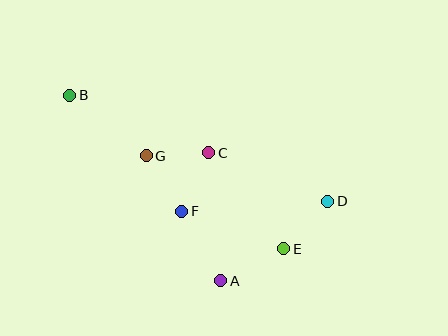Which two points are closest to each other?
Points C and G are closest to each other.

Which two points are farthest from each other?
Points B and D are farthest from each other.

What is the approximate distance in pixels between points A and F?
The distance between A and F is approximately 80 pixels.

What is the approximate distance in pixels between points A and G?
The distance between A and G is approximately 145 pixels.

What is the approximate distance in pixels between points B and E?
The distance between B and E is approximately 263 pixels.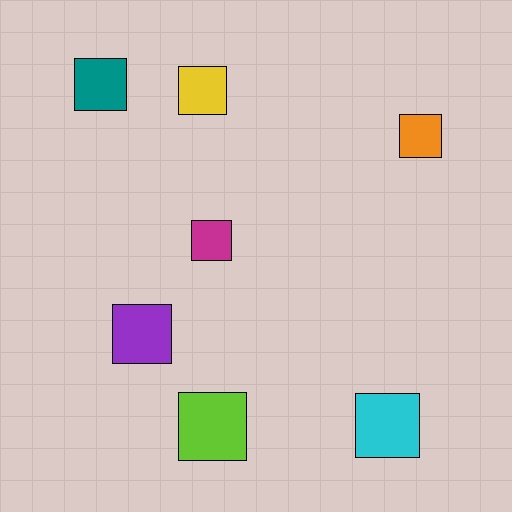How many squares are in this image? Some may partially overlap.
There are 7 squares.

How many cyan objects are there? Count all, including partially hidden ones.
There is 1 cyan object.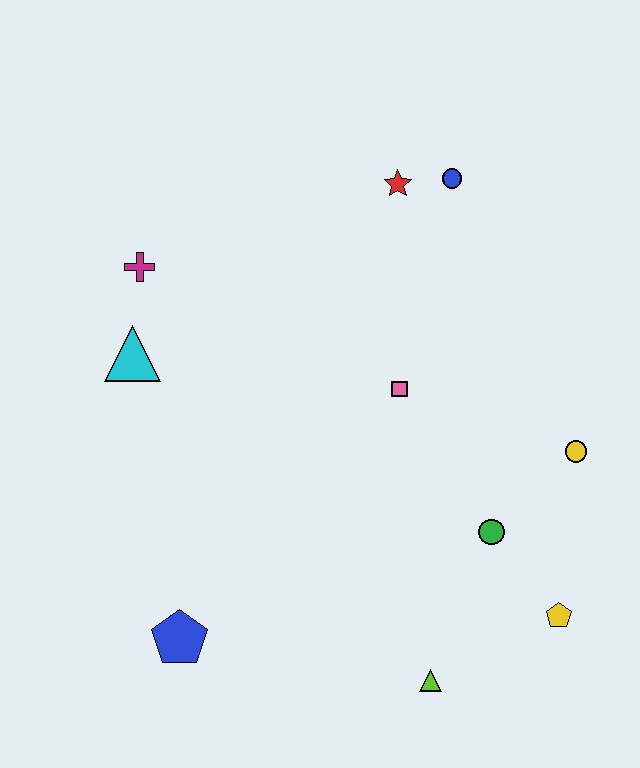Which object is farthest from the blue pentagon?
The blue circle is farthest from the blue pentagon.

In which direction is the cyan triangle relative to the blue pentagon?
The cyan triangle is above the blue pentagon.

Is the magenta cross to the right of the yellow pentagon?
No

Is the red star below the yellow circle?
No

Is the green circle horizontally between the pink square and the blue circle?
No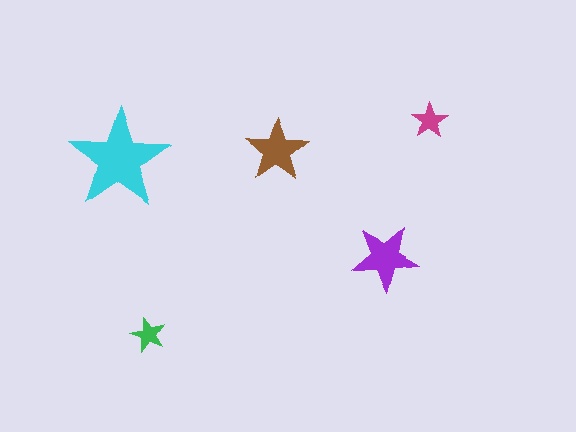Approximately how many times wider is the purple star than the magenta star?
About 2 times wider.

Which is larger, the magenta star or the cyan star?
The cyan one.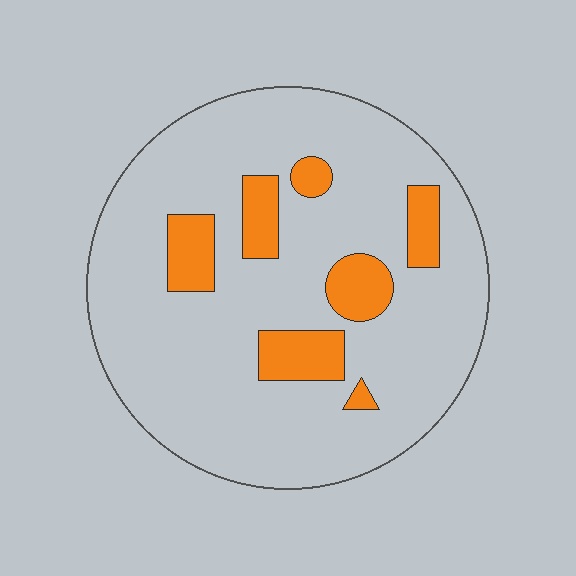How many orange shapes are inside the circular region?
7.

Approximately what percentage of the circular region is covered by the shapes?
Approximately 15%.